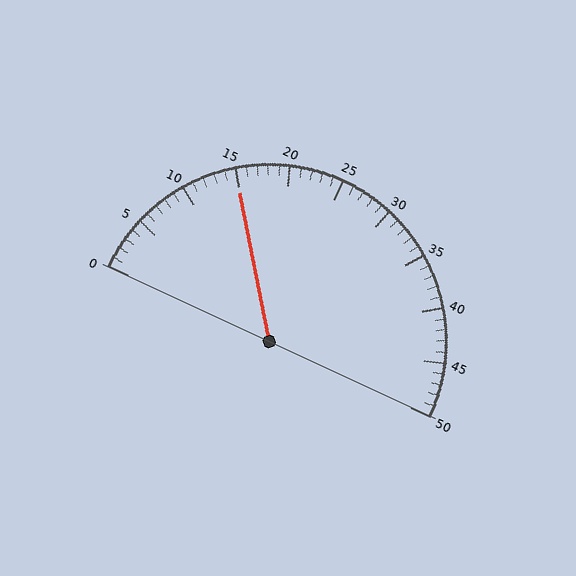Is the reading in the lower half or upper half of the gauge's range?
The reading is in the lower half of the range (0 to 50).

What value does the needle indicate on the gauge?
The needle indicates approximately 15.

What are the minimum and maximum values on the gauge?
The gauge ranges from 0 to 50.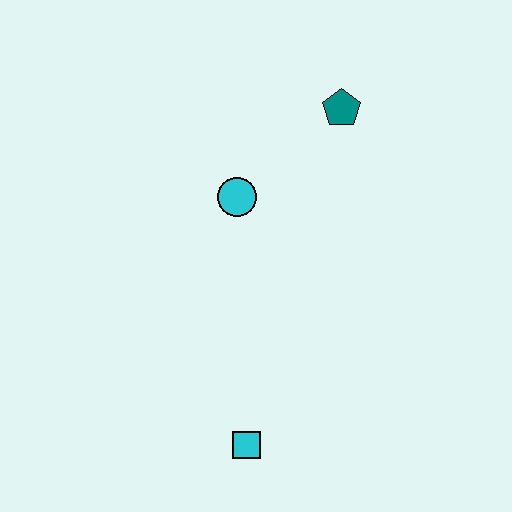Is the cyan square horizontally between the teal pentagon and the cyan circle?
Yes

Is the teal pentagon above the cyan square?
Yes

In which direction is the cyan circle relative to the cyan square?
The cyan circle is above the cyan square.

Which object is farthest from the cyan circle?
The cyan square is farthest from the cyan circle.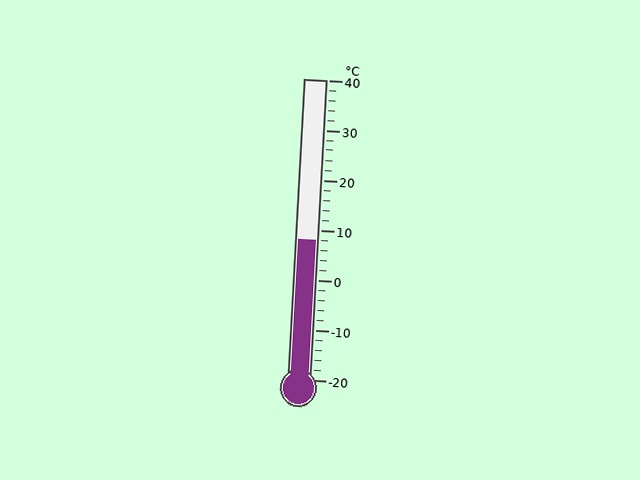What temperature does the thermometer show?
The thermometer shows approximately 8°C.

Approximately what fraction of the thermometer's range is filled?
The thermometer is filled to approximately 45% of its range.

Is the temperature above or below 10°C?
The temperature is below 10°C.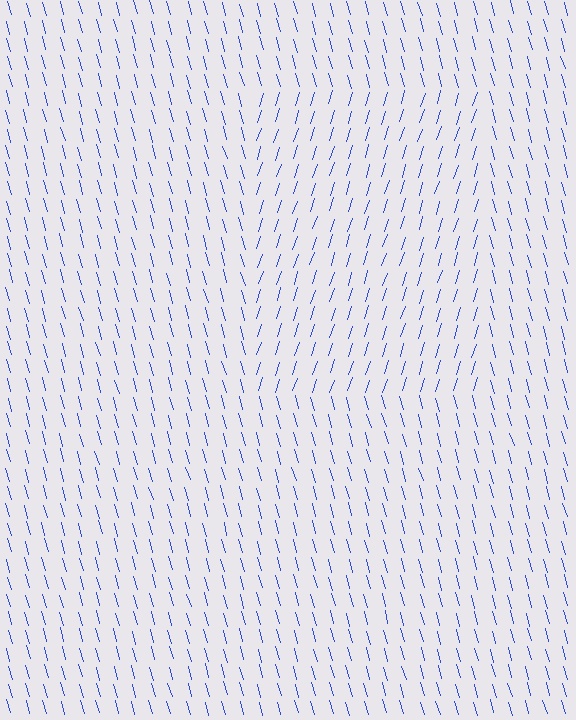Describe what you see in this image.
The image is filled with small blue line segments. A rectangle region in the image has lines oriented differently from the surrounding lines, creating a visible texture boundary.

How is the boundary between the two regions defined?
The boundary is defined purely by a change in line orientation (approximately 34 degrees difference). All lines are the same color and thickness.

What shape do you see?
I see a rectangle.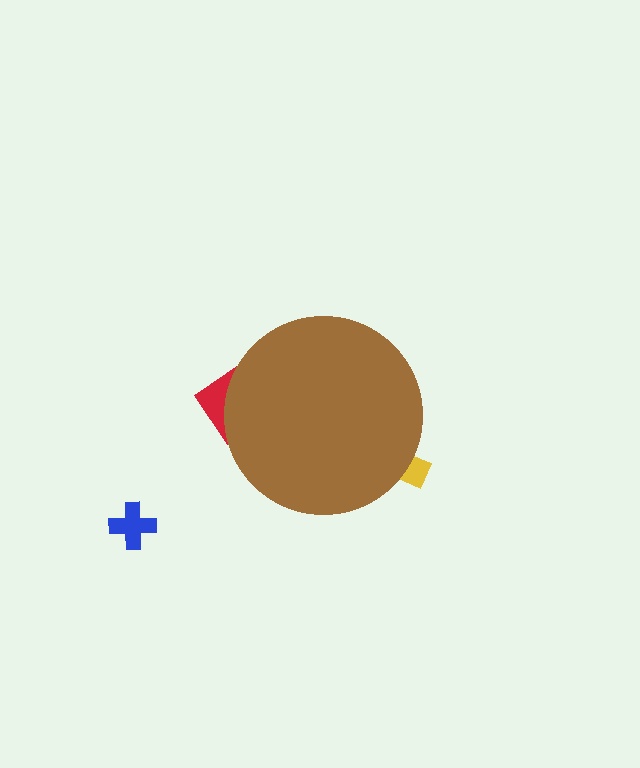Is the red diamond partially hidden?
Yes, the red diamond is partially hidden behind the brown circle.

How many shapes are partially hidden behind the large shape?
2 shapes are partially hidden.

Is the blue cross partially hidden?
No, the blue cross is fully visible.